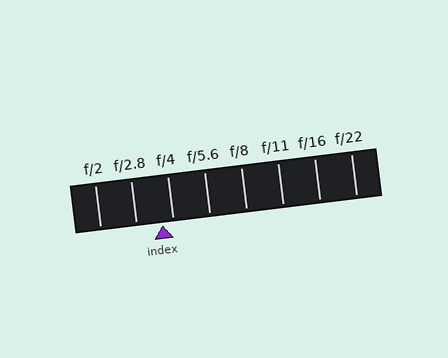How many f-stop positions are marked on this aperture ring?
There are 8 f-stop positions marked.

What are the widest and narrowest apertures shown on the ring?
The widest aperture shown is f/2 and the narrowest is f/22.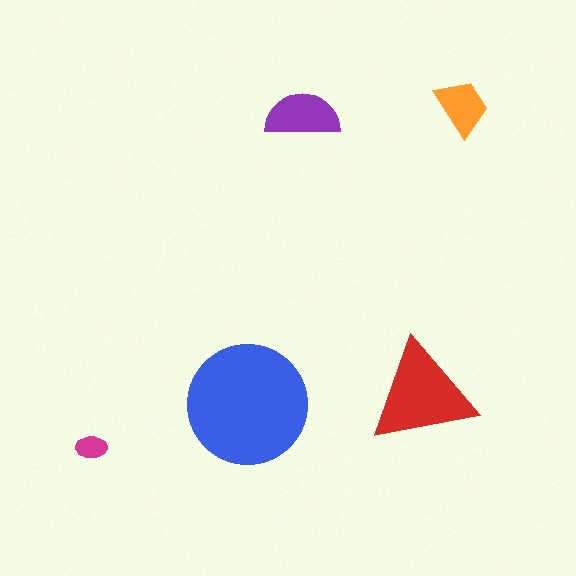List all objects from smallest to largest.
The magenta ellipse, the orange trapezoid, the purple semicircle, the red triangle, the blue circle.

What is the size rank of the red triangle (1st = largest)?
2nd.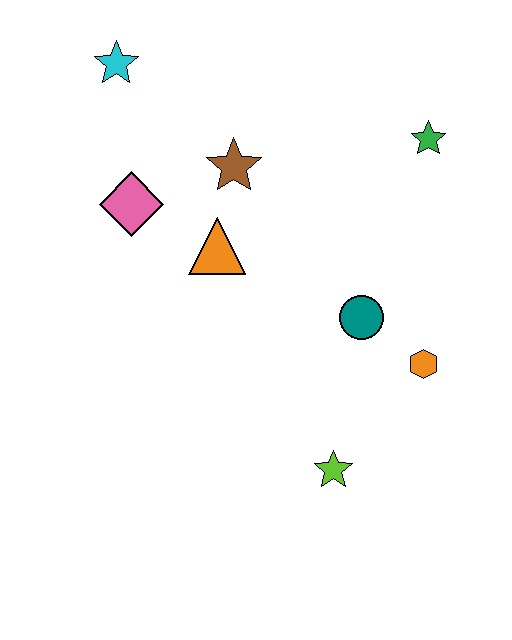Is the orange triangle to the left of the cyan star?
No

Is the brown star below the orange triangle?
No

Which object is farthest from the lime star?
The cyan star is farthest from the lime star.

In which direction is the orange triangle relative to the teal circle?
The orange triangle is to the left of the teal circle.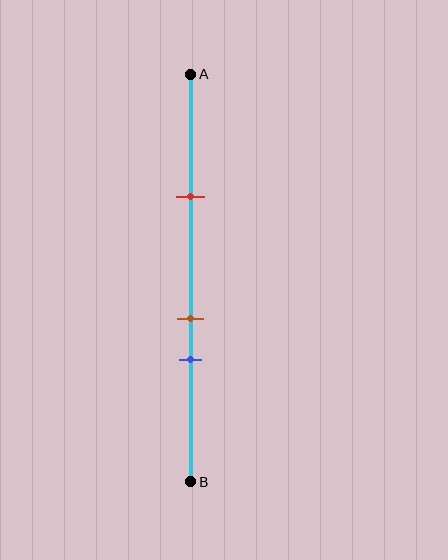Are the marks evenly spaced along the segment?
No, the marks are not evenly spaced.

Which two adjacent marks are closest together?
The brown and blue marks are the closest adjacent pair.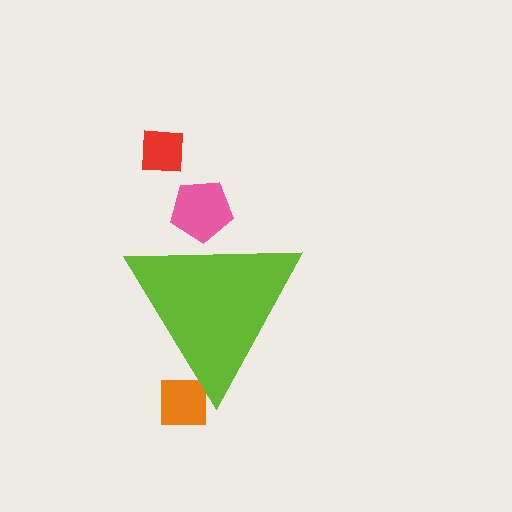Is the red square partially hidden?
No, the red square is fully visible.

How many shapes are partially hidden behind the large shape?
2 shapes are partially hidden.